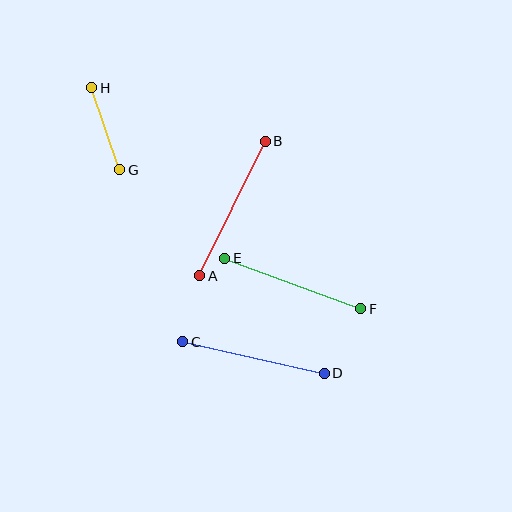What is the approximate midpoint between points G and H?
The midpoint is at approximately (106, 129) pixels.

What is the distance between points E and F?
The distance is approximately 145 pixels.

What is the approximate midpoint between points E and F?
The midpoint is at approximately (293, 284) pixels.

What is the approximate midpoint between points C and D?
The midpoint is at approximately (254, 357) pixels.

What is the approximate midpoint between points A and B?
The midpoint is at approximately (232, 209) pixels.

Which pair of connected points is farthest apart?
Points A and B are farthest apart.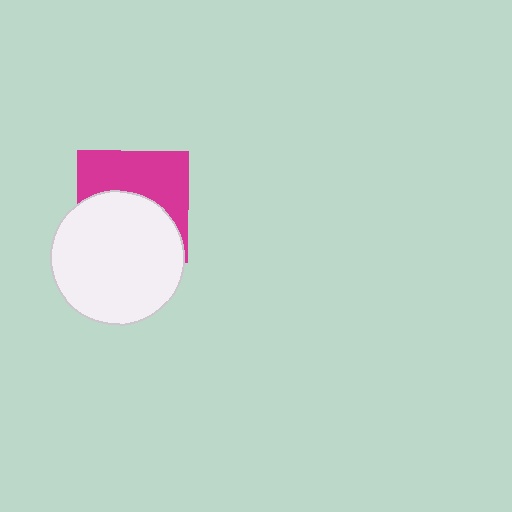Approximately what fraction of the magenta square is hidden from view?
Roughly 53% of the magenta square is hidden behind the white circle.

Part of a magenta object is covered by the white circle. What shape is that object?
It is a square.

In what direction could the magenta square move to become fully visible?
The magenta square could move up. That would shift it out from behind the white circle entirely.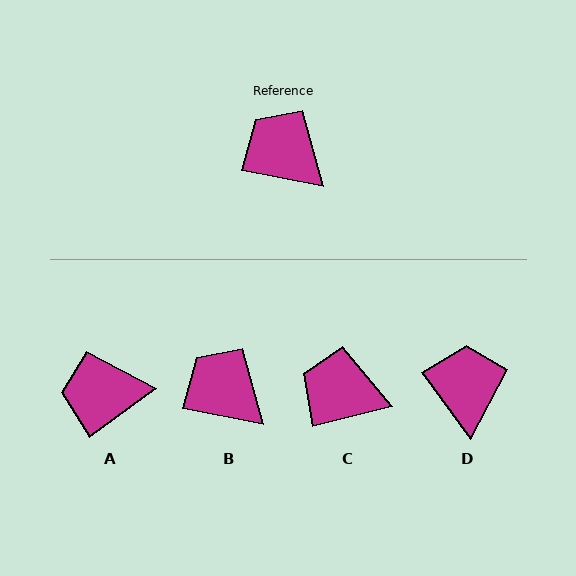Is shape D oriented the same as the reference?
No, it is off by about 43 degrees.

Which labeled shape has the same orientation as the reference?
B.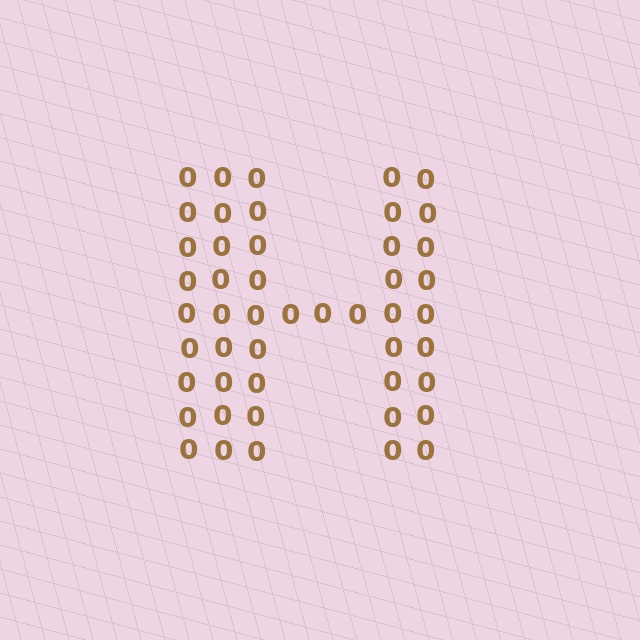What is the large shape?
The large shape is the letter H.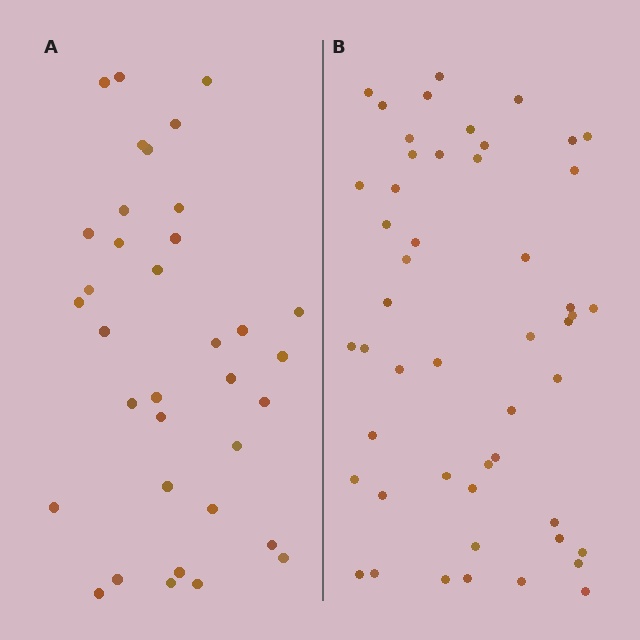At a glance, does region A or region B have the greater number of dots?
Region B (the right region) has more dots.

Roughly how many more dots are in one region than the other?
Region B has approximately 15 more dots than region A.